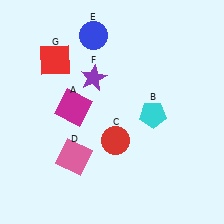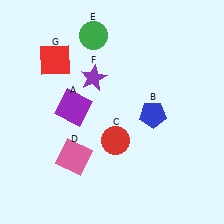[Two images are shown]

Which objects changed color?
A changed from magenta to purple. B changed from cyan to blue. E changed from blue to green.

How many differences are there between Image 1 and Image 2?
There are 3 differences between the two images.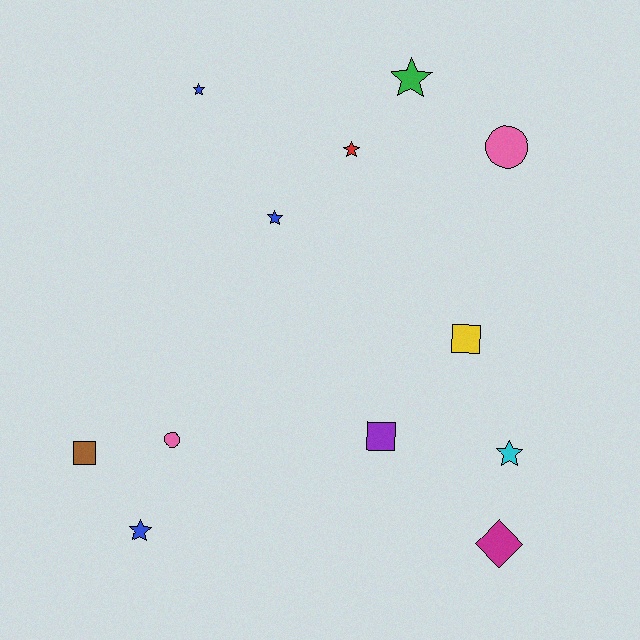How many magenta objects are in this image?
There is 1 magenta object.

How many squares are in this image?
There are 3 squares.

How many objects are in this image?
There are 12 objects.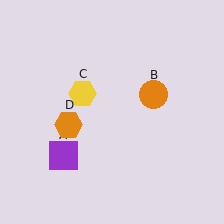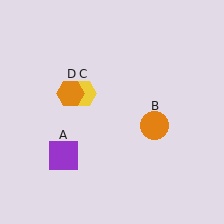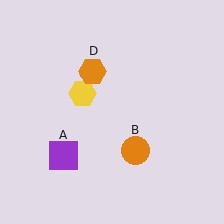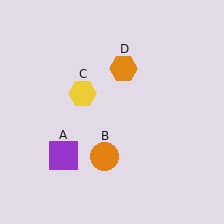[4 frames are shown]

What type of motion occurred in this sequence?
The orange circle (object B), orange hexagon (object D) rotated clockwise around the center of the scene.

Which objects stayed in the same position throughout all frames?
Purple square (object A) and yellow hexagon (object C) remained stationary.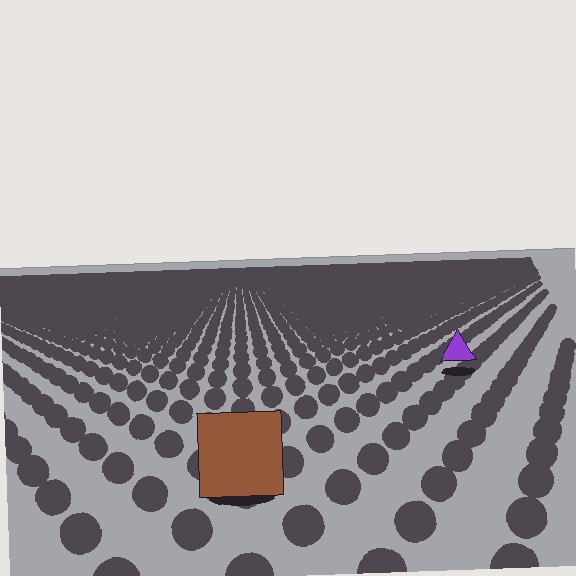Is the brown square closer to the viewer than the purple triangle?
Yes. The brown square is closer — you can tell from the texture gradient: the ground texture is coarser near it.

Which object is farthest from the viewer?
The purple triangle is farthest from the viewer. It appears smaller and the ground texture around it is denser.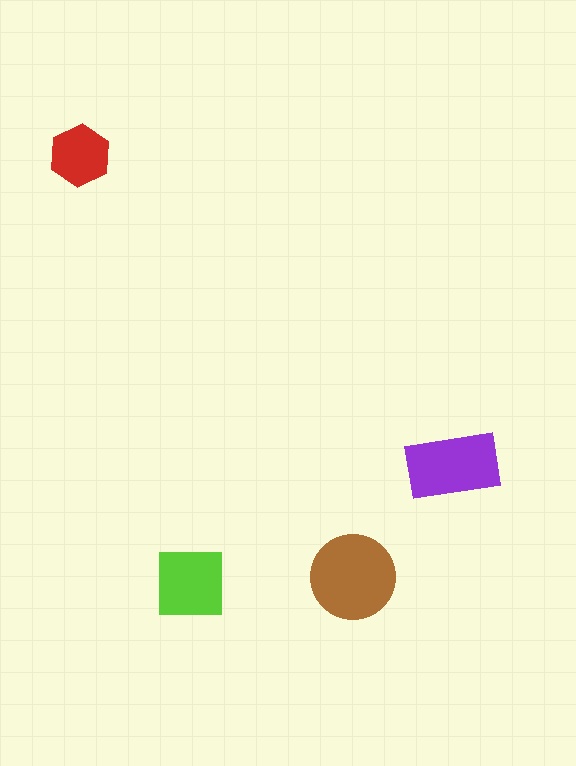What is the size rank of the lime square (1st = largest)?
3rd.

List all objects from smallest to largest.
The red hexagon, the lime square, the purple rectangle, the brown circle.